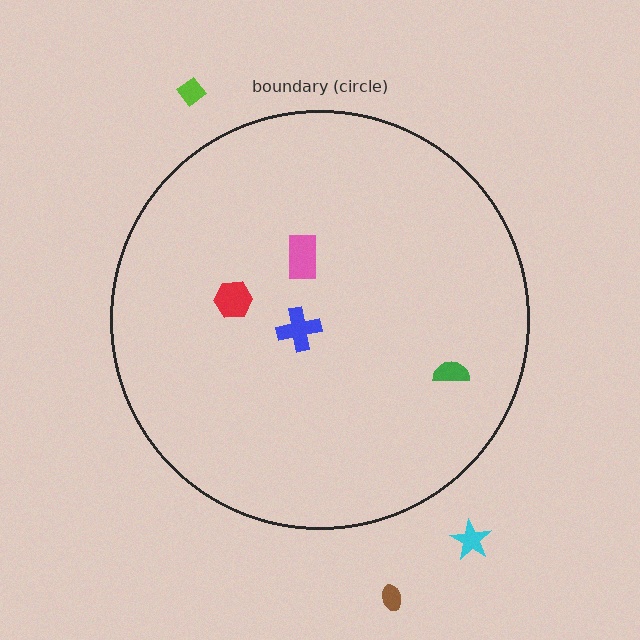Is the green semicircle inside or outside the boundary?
Inside.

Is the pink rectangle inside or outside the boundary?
Inside.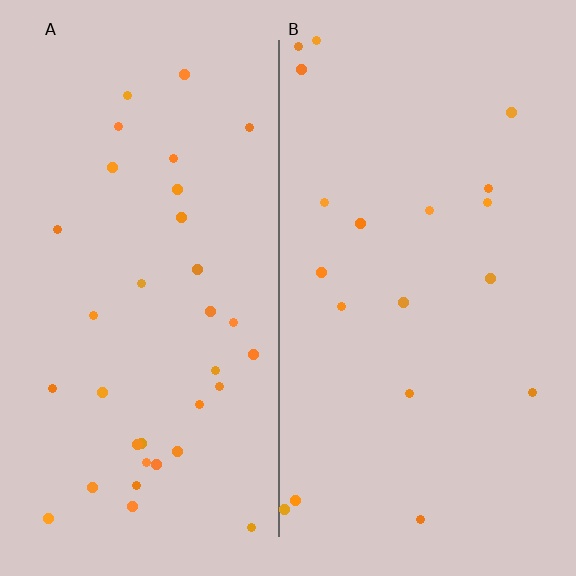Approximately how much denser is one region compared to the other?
Approximately 1.8× — region A over region B.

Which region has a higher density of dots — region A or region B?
A (the left).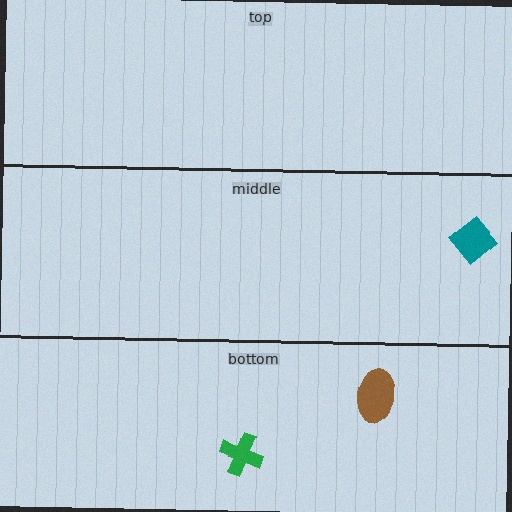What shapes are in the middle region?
The teal diamond.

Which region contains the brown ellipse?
The bottom region.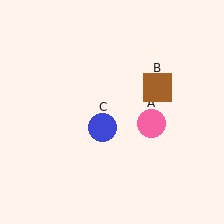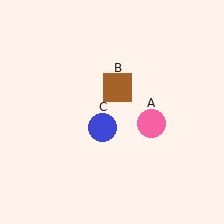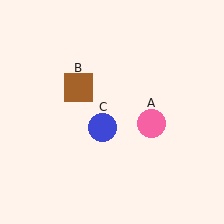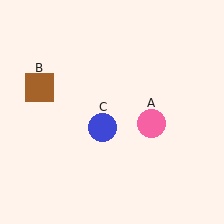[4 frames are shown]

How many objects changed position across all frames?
1 object changed position: brown square (object B).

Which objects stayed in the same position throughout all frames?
Pink circle (object A) and blue circle (object C) remained stationary.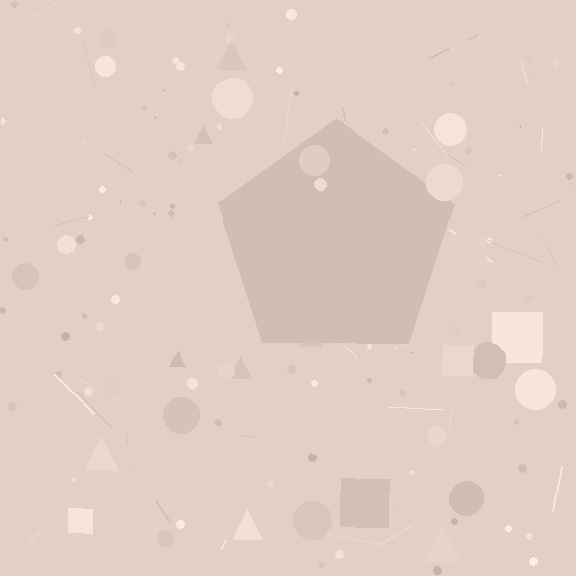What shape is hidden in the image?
A pentagon is hidden in the image.